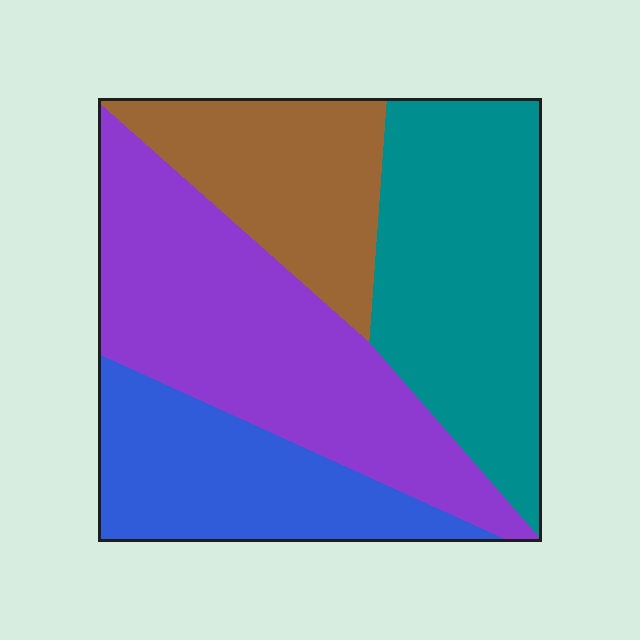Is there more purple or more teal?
Purple.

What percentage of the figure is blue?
Blue covers around 20% of the figure.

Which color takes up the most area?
Purple, at roughly 35%.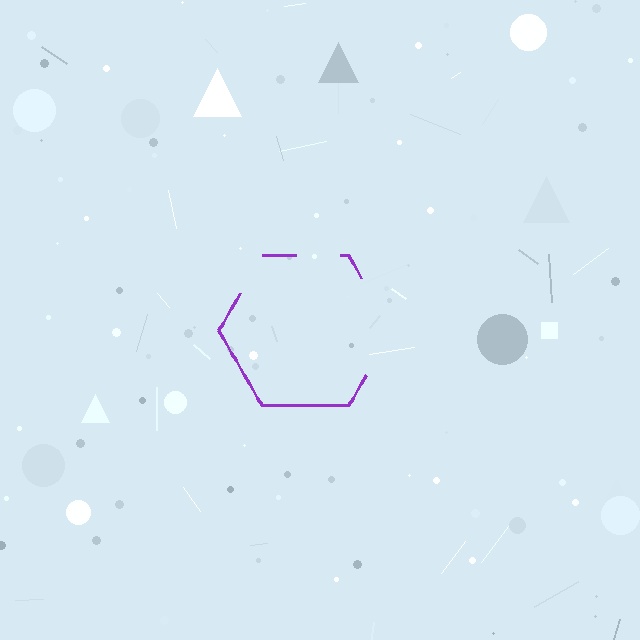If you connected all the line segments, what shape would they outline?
They would outline a hexagon.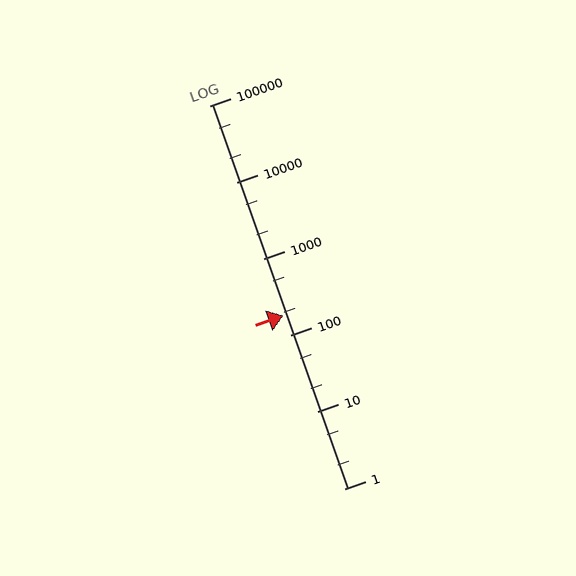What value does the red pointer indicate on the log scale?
The pointer indicates approximately 180.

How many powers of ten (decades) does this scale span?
The scale spans 5 decades, from 1 to 100000.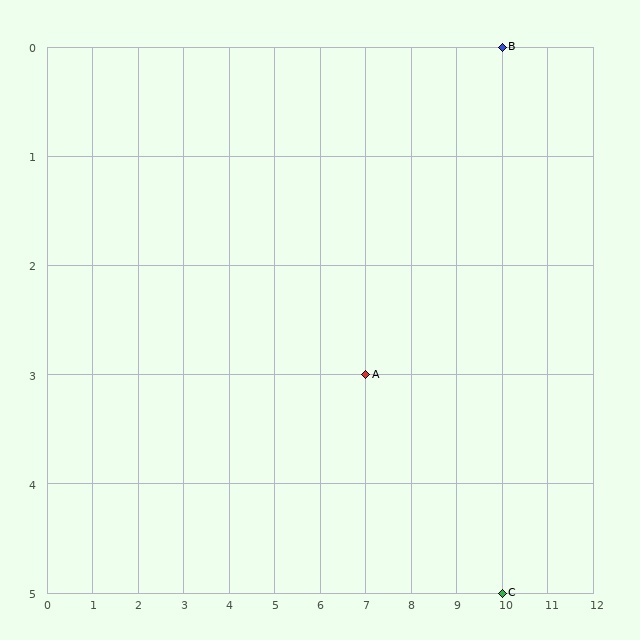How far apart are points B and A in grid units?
Points B and A are 3 columns and 3 rows apart (about 4.2 grid units diagonally).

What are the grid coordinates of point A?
Point A is at grid coordinates (7, 3).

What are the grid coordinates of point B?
Point B is at grid coordinates (10, 0).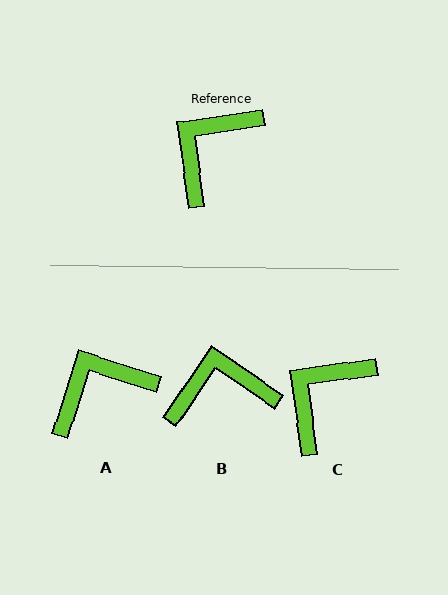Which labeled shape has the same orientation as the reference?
C.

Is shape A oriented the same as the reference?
No, it is off by about 25 degrees.